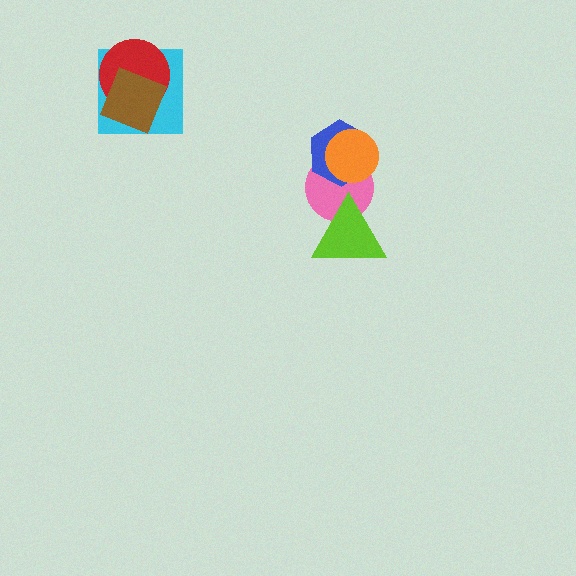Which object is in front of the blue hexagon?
The orange circle is in front of the blue hexagon.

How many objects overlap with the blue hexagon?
2 objects overlap with the blue hexagon.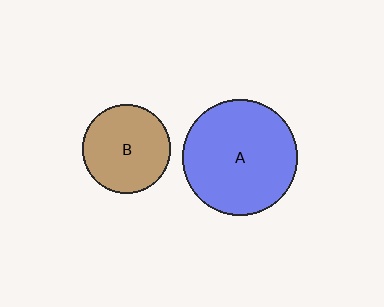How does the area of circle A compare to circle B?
Approximately 1.7 times.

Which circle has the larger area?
Circle A (blue).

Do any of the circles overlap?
No, none of the circles overlap.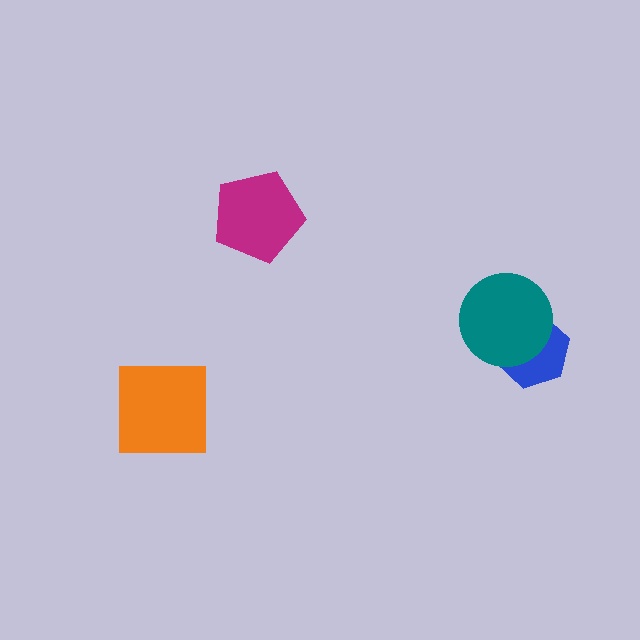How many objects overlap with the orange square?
0 objects overlap with the orange square.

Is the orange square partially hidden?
No, no other shape covers it.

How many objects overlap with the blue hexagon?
1 object overlaps with the blue hexagon.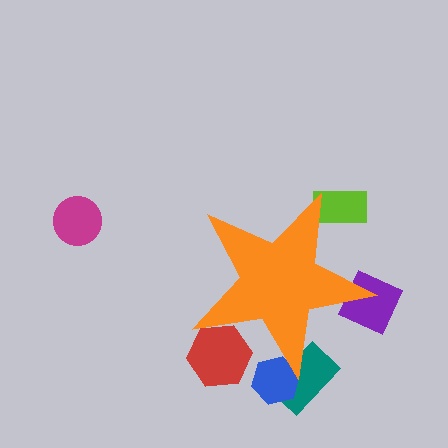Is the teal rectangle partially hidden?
Yes, the teal rectangle is partially hidden behind the orange star.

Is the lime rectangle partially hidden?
Yes, the lime rectangle is partially hidden behind the orange star.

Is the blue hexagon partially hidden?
Yes, the blue hexagon is partially hidden behind the orange star.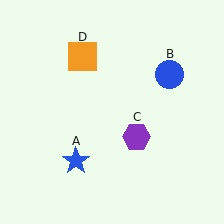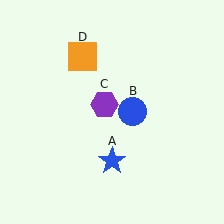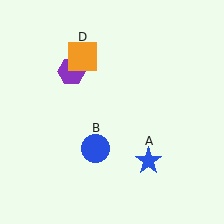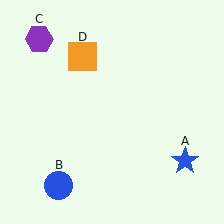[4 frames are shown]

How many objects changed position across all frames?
3 objects changed position: blue star (object A), blue circle (object B), purple hexagon (object C).